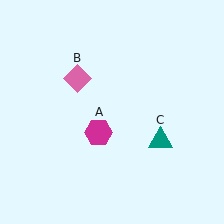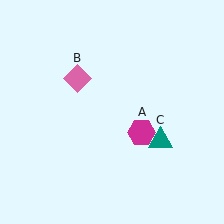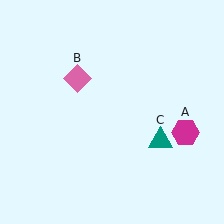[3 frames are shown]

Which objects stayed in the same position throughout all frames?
Pink diamond (object B) and teal triangle (object C) remained stationary.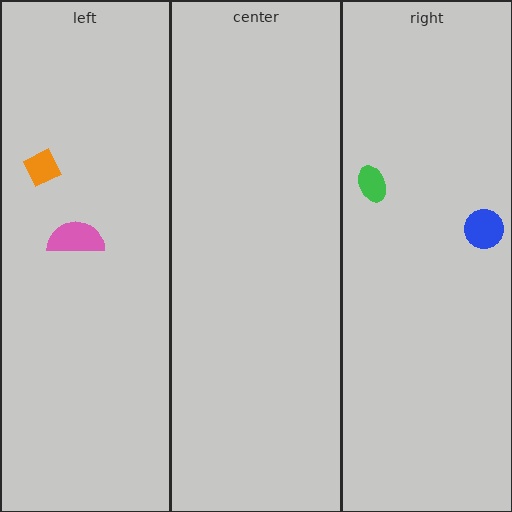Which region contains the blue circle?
The right region.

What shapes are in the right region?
The blue circle, the green ellipse.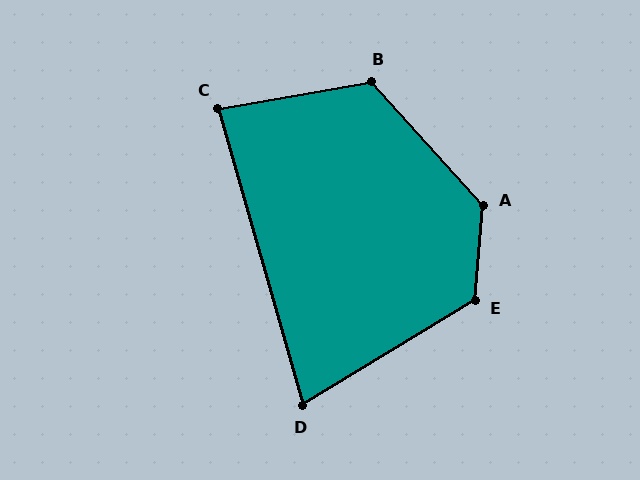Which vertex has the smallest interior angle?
D, at approximately 75 degrees.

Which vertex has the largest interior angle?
A, at approximately 133 degrees.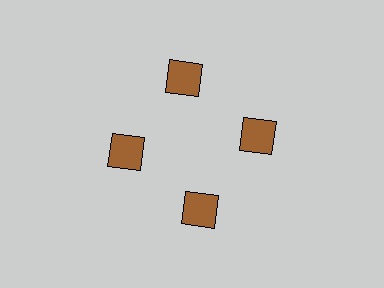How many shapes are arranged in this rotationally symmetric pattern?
There are 4 shapes, arranged in 4 groups of 1.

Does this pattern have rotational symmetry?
Yes, this pattern has 4-fold rotational symmetry. It looks the same after rotating 90 degrees around the center.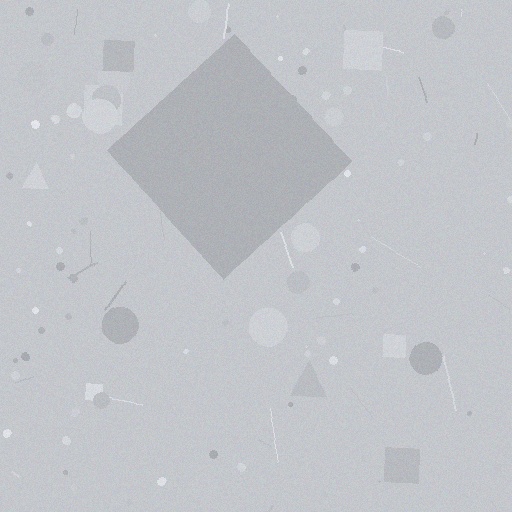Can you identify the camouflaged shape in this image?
The camouflaged shape is a diamond.